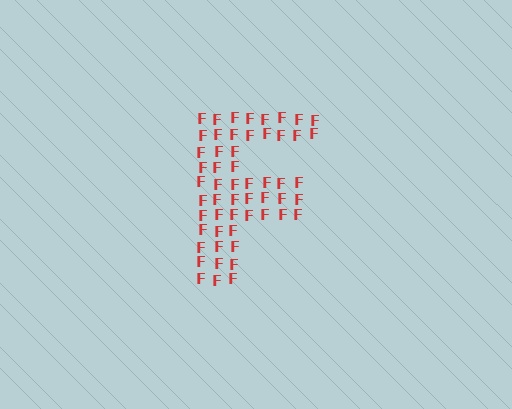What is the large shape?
The large shape is the letter F.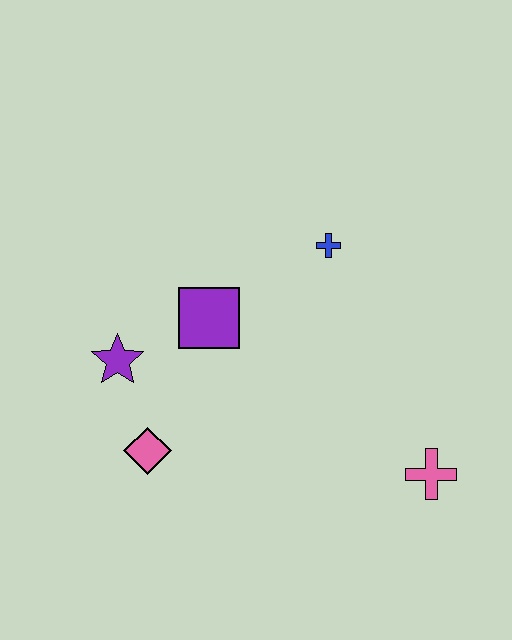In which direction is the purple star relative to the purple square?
The purple star is to the left of the purple square.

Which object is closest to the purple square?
The purple star is closest to the purple square.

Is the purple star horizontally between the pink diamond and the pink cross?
No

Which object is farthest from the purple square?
The pink cross is farthest from the purple square.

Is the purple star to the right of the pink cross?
No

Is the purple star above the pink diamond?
Yes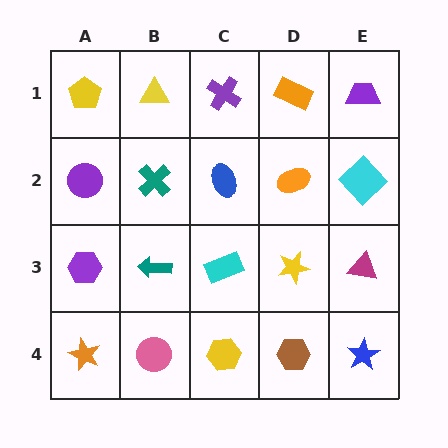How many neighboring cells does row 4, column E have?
2.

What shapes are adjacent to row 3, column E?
A cyan diamond (row 2, column E), a blue star (row 4, column E), a yellow star (row 3, column D).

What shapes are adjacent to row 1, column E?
A cyan diamond (row 2, column E), an orange rectangle (row 1, column D).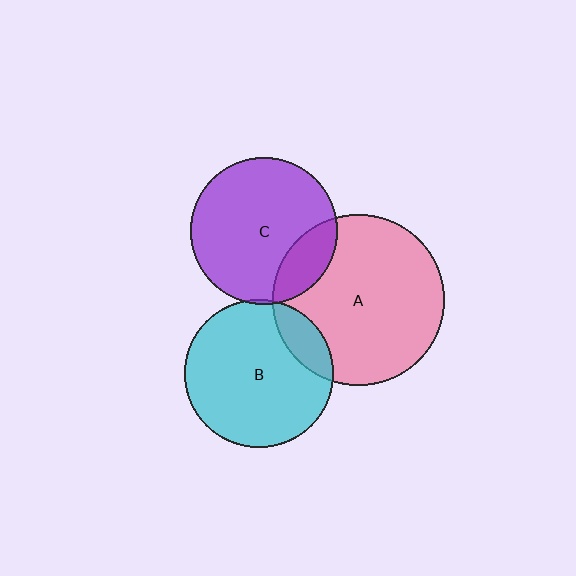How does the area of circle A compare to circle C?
Approximately 1.4 times.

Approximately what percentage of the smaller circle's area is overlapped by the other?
Approximately 5%.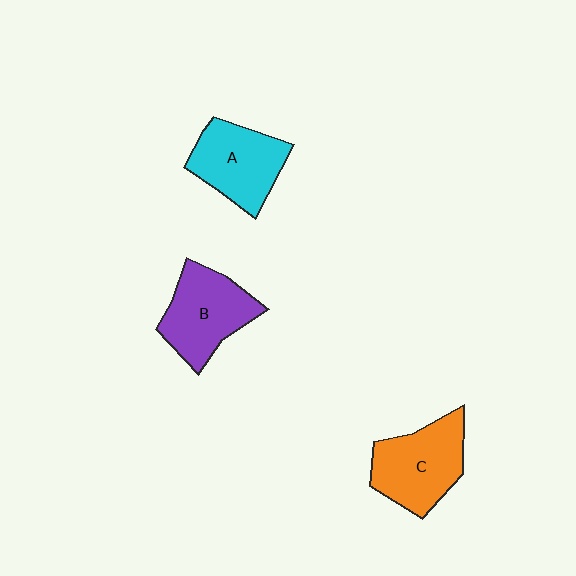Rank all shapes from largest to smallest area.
From largest to smallest: C (orange), B (purple), A (cyan).